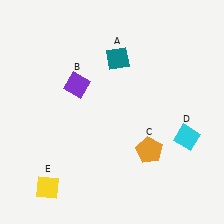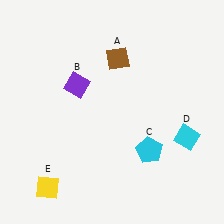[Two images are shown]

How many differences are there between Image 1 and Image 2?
There are 2 differences between the two images.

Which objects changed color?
A changed from teal to brown. C changed from orange to cyan.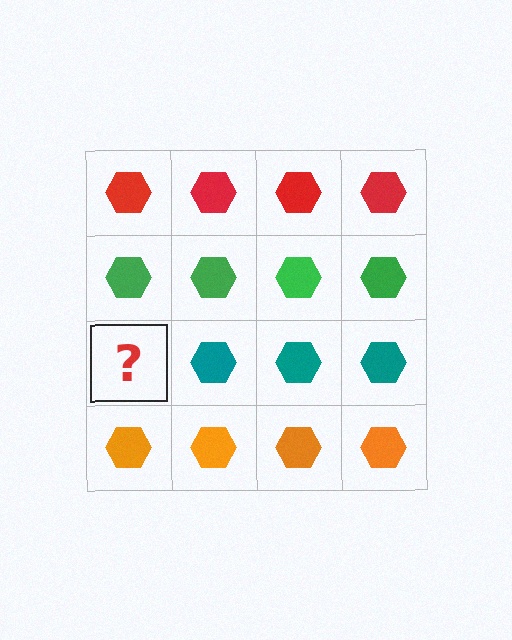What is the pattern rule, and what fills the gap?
The rule is that each row has a consistent color. The gap should be filled with a teal hexagon.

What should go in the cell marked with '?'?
The missing cell should contain a teal hexagon.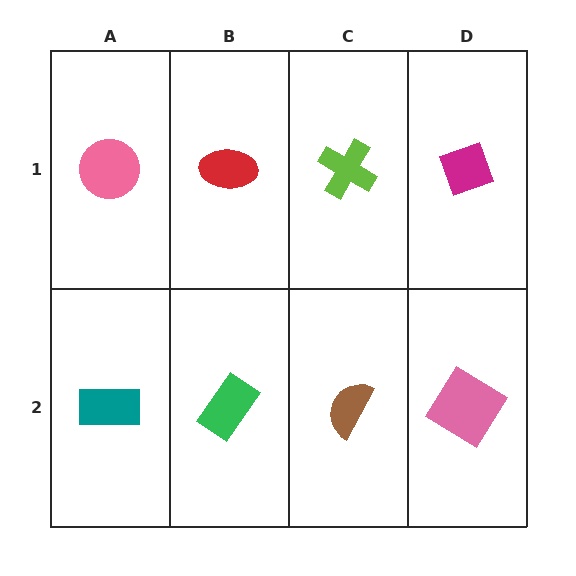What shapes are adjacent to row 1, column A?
A teal rectangle (row 2, column A), a red ellipse (row 1, column B).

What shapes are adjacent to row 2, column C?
A lime cross (row 1, column C), a green rectangle (row 2, column B), a pink diamond (row 2, column D).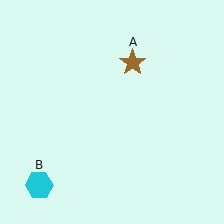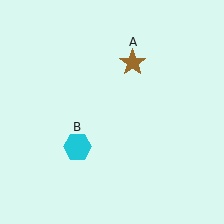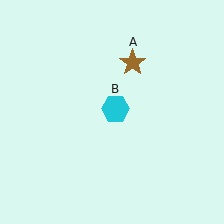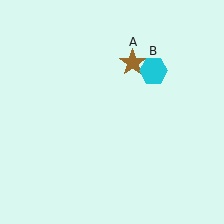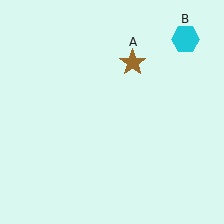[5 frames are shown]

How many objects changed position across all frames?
1 object changed position: cyan hexagon (object B).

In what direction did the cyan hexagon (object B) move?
The cyan hexagon (object B) moved up and to the right.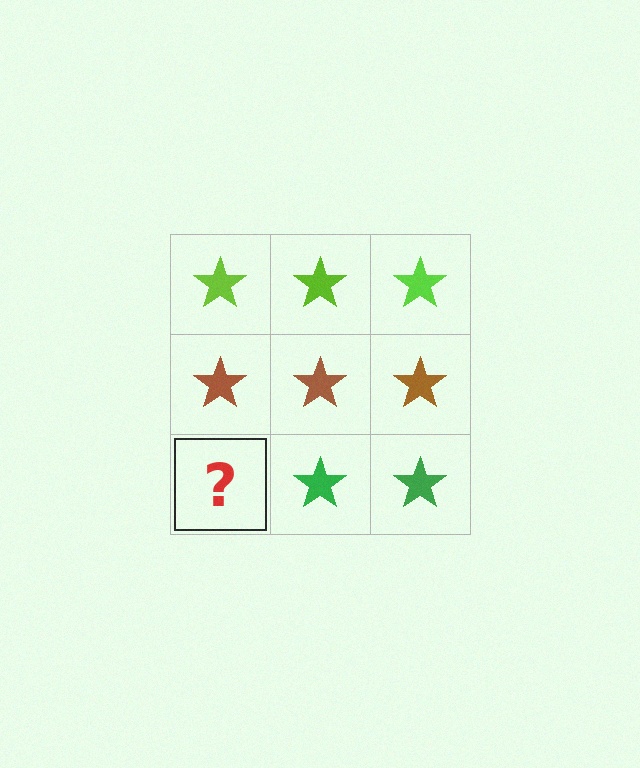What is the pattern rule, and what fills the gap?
The rule is that each row has a consistent color. The gap should be filled with a green star.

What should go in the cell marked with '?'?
The missing cell should contain a green star.